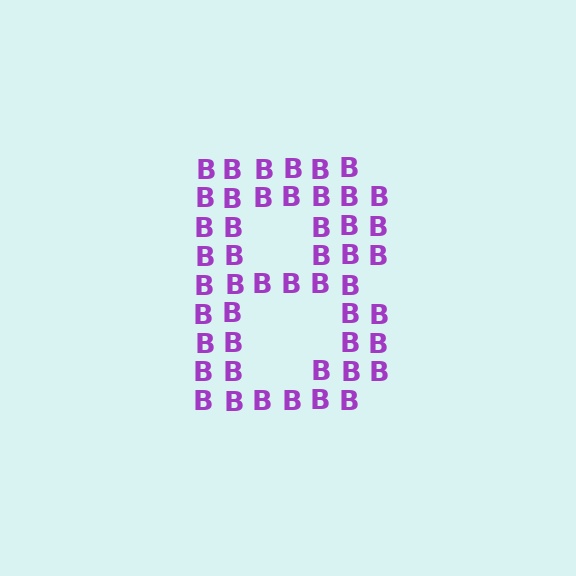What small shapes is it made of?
It is made of small letter B's.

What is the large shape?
The large shape is the letter B.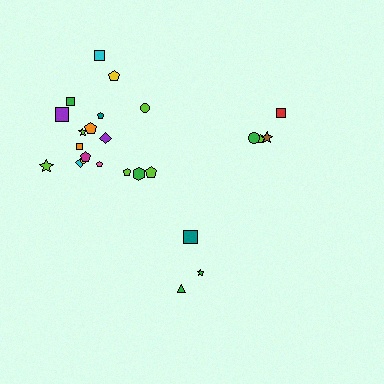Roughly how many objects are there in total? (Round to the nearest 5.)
Roughly 25 objects in total.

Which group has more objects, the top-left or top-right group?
The top-left group.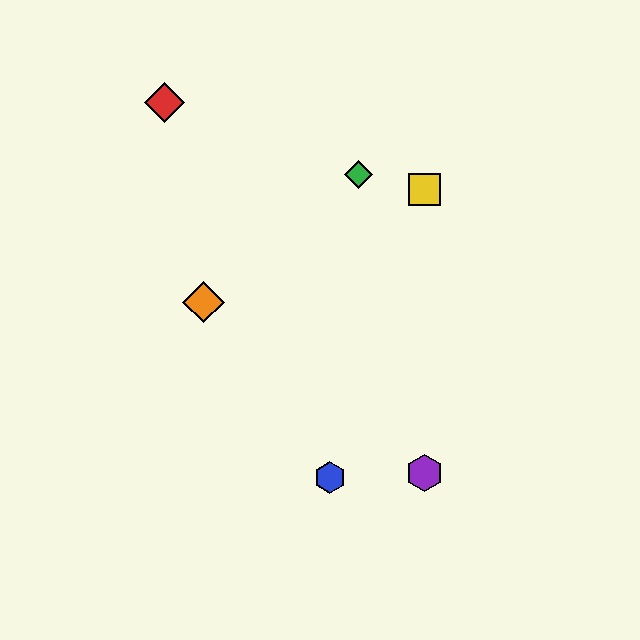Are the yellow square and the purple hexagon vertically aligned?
Yes, both are at x≈424.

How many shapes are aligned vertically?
2 shapes (the yellow square, the purple hexagon) are aligned vertically.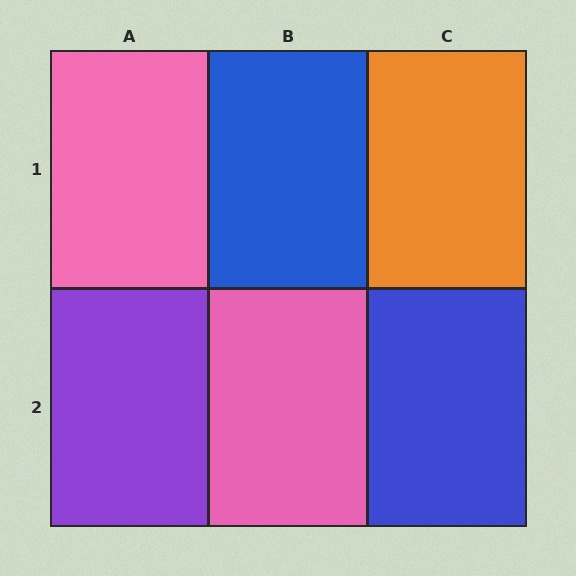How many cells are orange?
1 cell is orange.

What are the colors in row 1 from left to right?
Pink, blue, orange.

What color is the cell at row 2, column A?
Purple.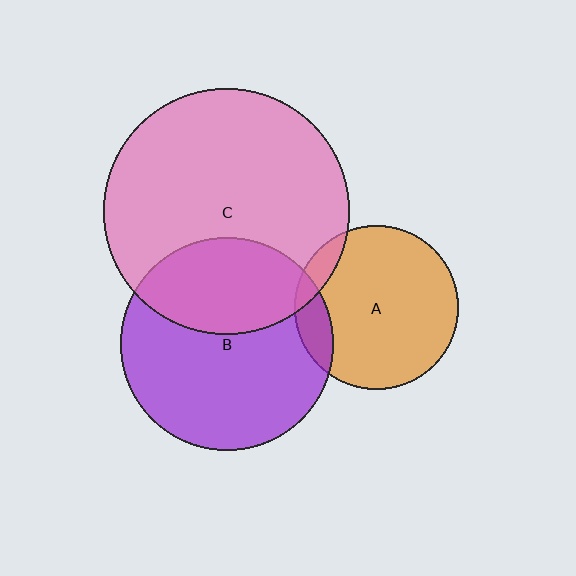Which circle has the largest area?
Circle C (pink).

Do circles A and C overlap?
Yes.